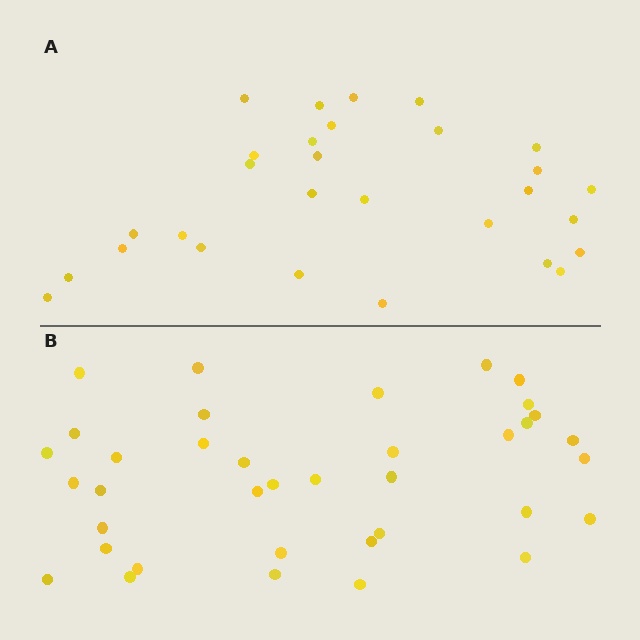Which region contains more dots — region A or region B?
Region B (the bottom region) has more dots.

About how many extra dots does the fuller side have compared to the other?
Region B has roughly 8 or so more dots than region A.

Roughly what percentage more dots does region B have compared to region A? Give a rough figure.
About 30% more.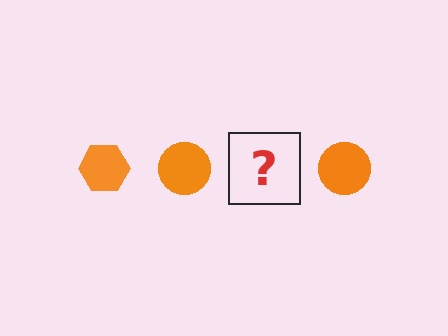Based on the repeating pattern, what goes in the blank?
The blank should be an orange hexagon.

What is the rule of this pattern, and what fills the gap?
The rule is that the pattern cycles through hexagon, circle shapes in orange. The gap should be filled with an orange hexagon.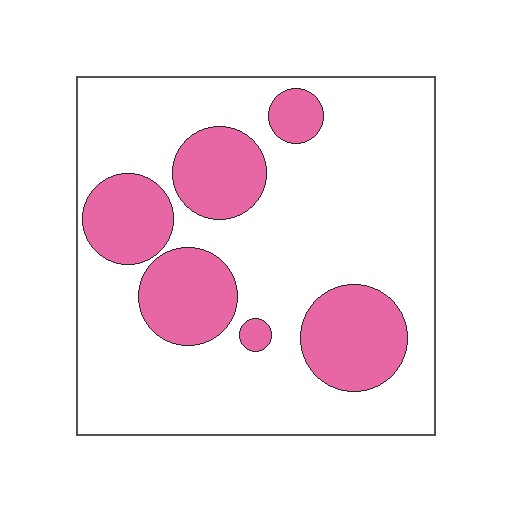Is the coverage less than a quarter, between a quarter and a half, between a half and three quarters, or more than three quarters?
Between a quarter and a half.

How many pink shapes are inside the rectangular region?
6.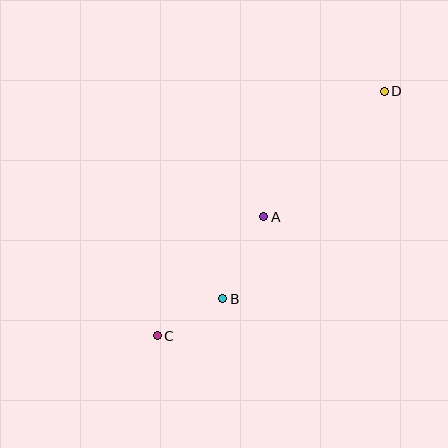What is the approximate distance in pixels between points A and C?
The distance between A and C is approximately 160 pixels.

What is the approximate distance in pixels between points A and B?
The distance between A and B is approximately 92 pixels.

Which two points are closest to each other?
Points B and C are closest to each other.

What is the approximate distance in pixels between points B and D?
The distance between B and D is approximately 263 pixels.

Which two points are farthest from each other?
Points C and D are farthest from each other.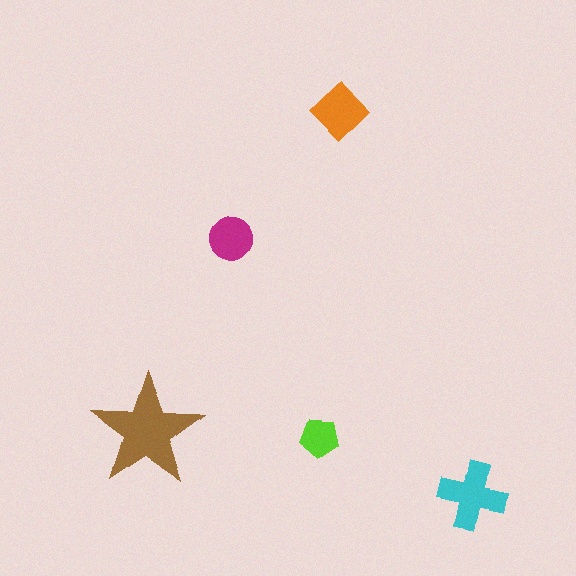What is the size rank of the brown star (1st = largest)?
1st.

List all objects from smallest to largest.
The lime pentagon, the magenta circle, the orange diamond, the cyan cross, the brown star.